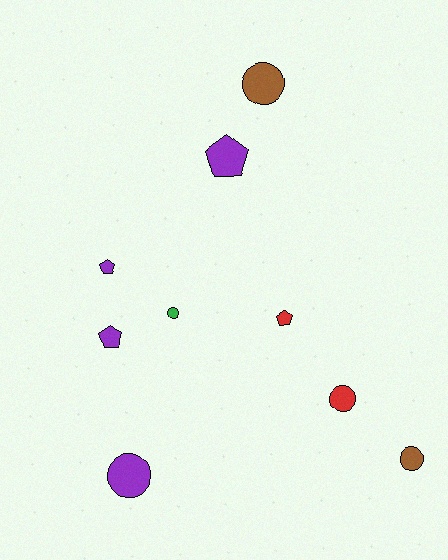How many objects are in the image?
There are 9 objects.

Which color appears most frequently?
Purple, with 4 objects.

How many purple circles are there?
There is 1 purple circle.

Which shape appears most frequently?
Circle, with 5 objects.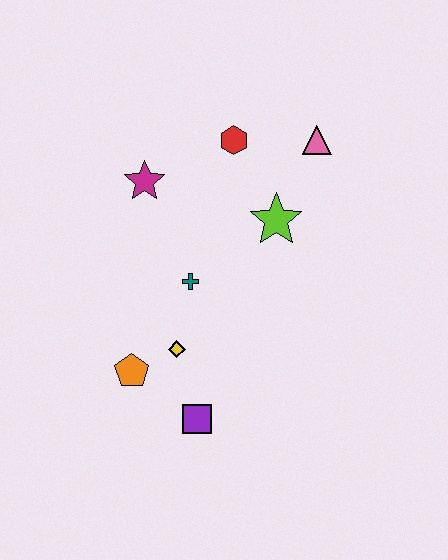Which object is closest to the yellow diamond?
The orange pentagon is closest to the yellow diamond.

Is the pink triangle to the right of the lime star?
Yes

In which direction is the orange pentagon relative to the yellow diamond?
The orange pentagon is to the left of the yellow diamond.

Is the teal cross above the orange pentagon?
Yes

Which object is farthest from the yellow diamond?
The pink triangle is farthest from the yellow diamond.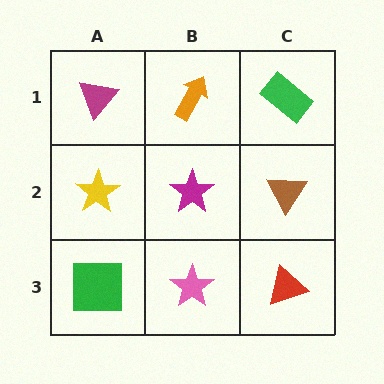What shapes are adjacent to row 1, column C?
A brown triangle (row 2, column C), an orange arrow (row 1, column B).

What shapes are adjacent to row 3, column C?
A brown triangle (row 2, column C), a pink star (row 3, column B).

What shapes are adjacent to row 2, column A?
A magenta triangle (row 1, column A), a green square (row 3, column A), a magenta star (row 2, column B).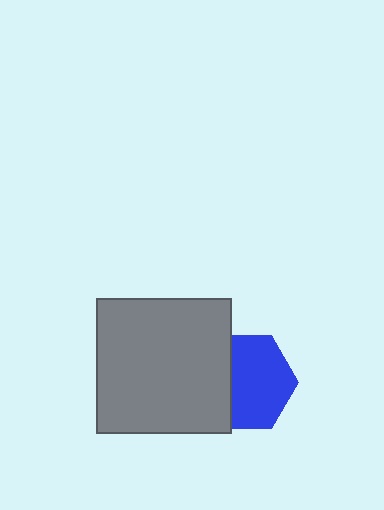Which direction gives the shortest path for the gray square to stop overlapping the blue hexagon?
Moving left gives the shortest separation.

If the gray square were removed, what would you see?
You would see the complete blue hexagon.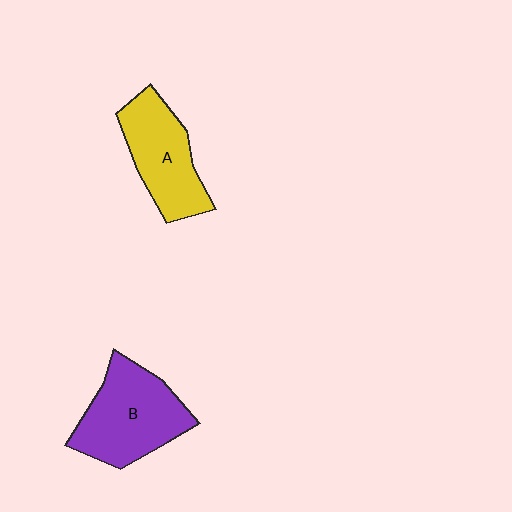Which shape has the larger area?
Shape B (purple).